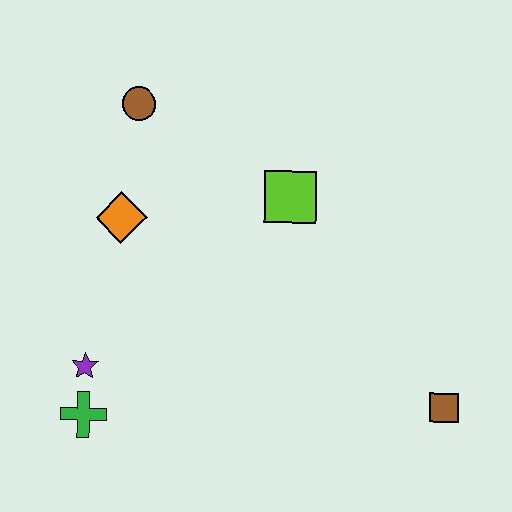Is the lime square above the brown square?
Yes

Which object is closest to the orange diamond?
The brown circle is closest to the orange diamond.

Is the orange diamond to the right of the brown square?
No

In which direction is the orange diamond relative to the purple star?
The orange diamond is above the purple star.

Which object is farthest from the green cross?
The brown square is farthest from the green cross.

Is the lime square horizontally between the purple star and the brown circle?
No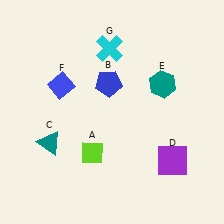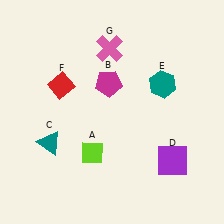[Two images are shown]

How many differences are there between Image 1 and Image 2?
There are 3 differences between the two images.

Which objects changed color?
B changed from blue to magenta. F changed from blue to red. G changed from cyan to pink.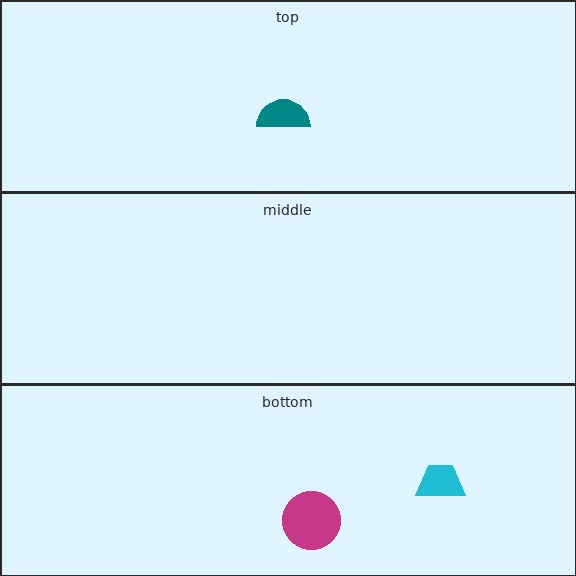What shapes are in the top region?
The teal semicircle.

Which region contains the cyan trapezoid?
The bottom region.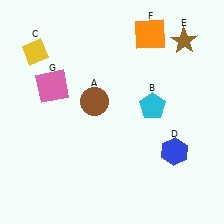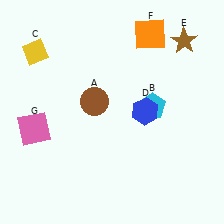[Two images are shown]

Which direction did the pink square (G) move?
The pink square (G) moved down.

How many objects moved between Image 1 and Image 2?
2 objects moved between the two images.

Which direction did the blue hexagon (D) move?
The blue hexagon (D) moved up.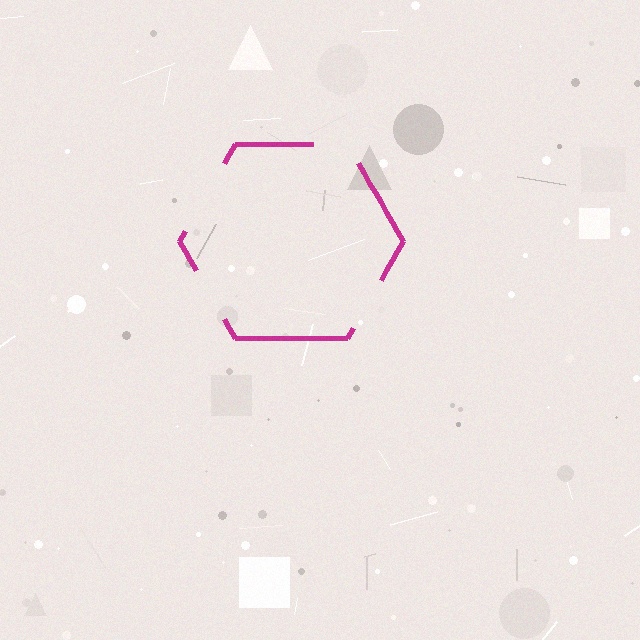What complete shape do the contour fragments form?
The contour fragments form a hexagon.